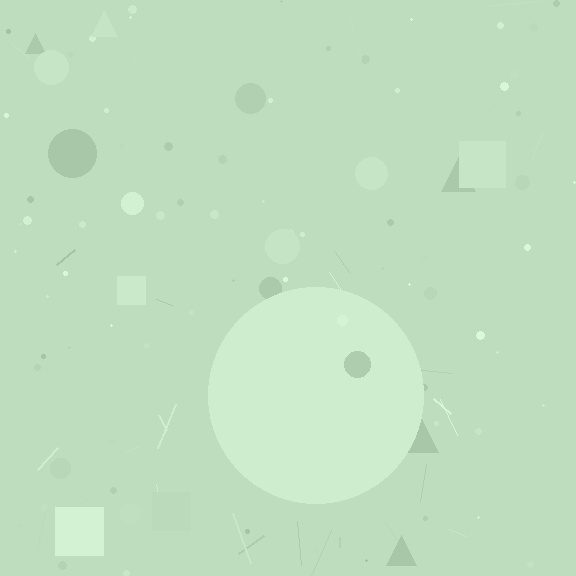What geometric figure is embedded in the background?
A circle is embedded in the background.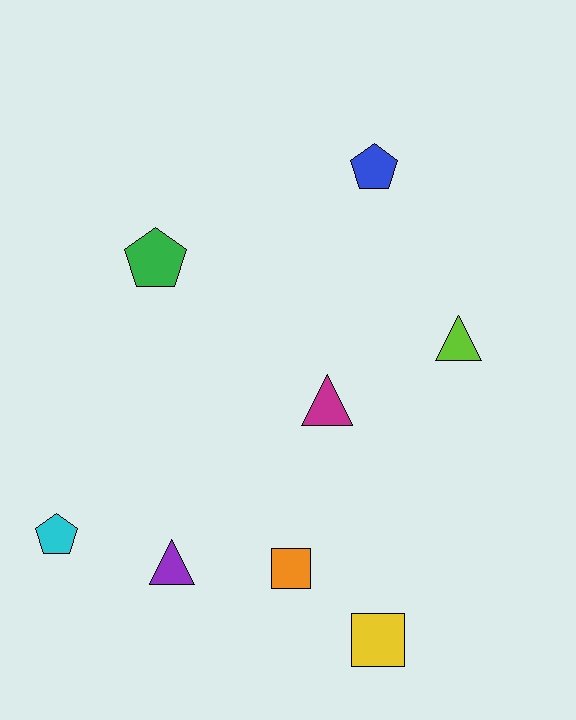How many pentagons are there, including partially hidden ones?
There are 3 pentagons.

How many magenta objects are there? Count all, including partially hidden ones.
There is 1 magenta object.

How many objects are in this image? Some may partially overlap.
There are 8 objects.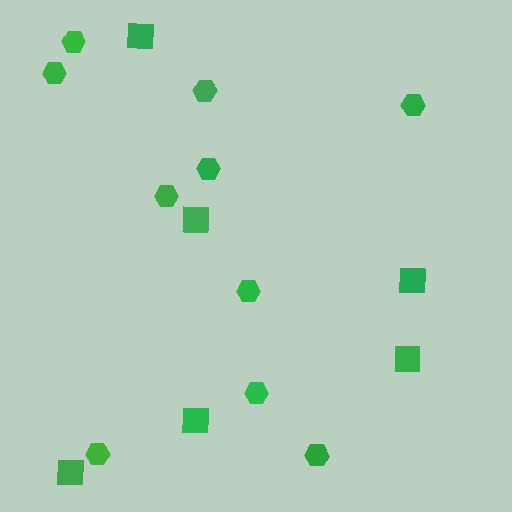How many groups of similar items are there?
There are 2 groups: one group of squares (6) and one group of hexagons (10).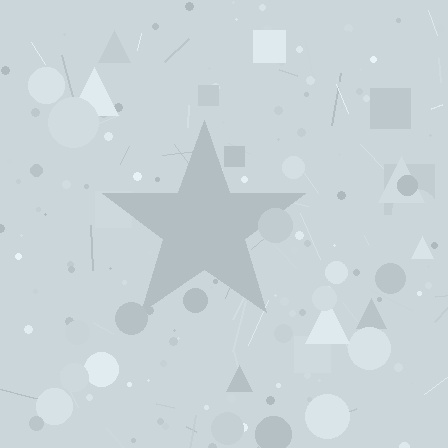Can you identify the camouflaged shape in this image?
The camouflaged shape is a star.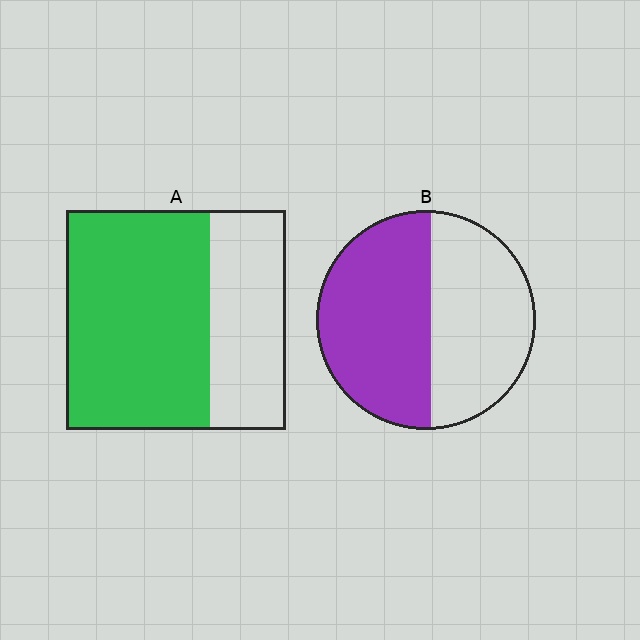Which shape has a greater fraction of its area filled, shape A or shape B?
Shape A.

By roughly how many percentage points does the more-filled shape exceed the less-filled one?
By roughly 15 percentage points (A over B).